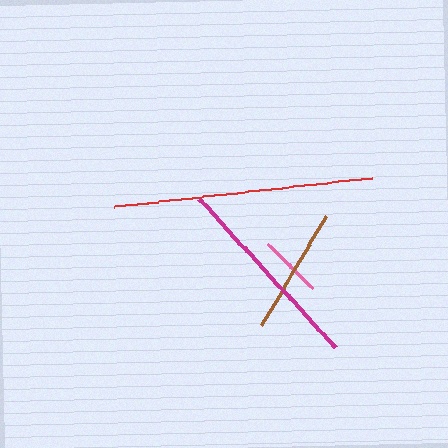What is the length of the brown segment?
The brown segment is approximately 127 pixels long.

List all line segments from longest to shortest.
From longest to shortest: red, magenta, brown, pink.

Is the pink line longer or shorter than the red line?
The red line is longer than the pink line.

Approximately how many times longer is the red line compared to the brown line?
The red line is approximately 2.1 times the length of the brown line.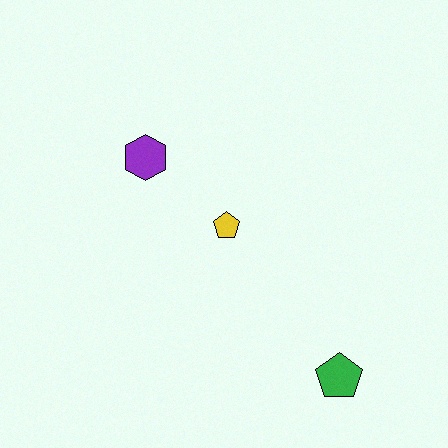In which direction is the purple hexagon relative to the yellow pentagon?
The purple hexagon is to the left of the yellow pentagon.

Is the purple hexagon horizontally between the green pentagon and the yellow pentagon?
No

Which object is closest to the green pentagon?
The yellow pentagon is closest to the green pentagon.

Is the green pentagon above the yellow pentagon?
No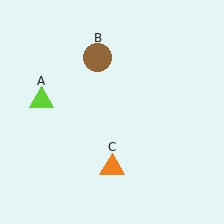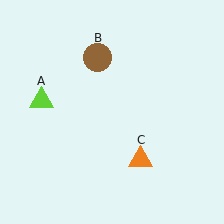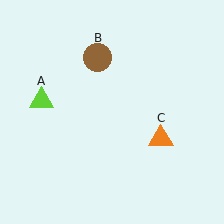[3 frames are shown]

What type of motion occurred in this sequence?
The orange triangle (object C) rotated counterclockwise around the center of the scene.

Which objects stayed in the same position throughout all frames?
Lime triangle (object A) and brown circle (object B) remained stationary.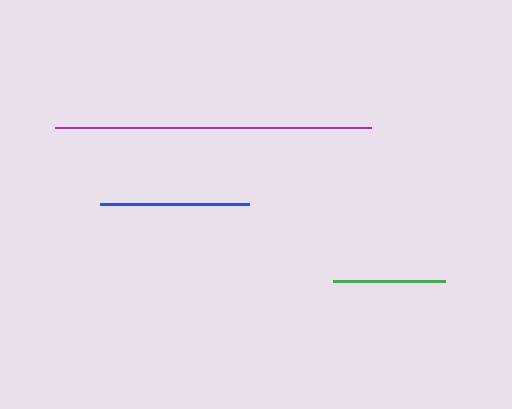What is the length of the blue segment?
The blue segment is approximately 149 pixels long.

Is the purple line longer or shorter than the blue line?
The purple line is longer than the blue line.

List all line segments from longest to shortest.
From longest to shortest: purple, blue, green.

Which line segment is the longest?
The purple line is the longest at approximately 316 pixels.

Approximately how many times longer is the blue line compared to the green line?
The blue line is approximately 1.3 times the length of the green line.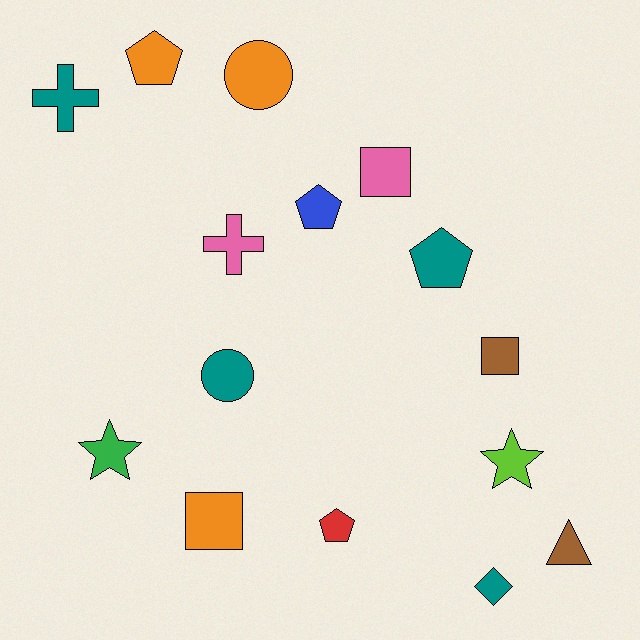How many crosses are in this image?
There are 2 crosses.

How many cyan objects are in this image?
There are no cyan objects.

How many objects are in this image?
There are 15 objects.